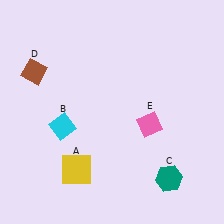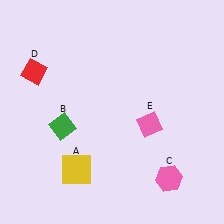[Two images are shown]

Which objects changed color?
B changed from cyan to green. C changed from teal to pink. D changed from brown to red.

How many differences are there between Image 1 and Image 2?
There are 3 differences between the two images.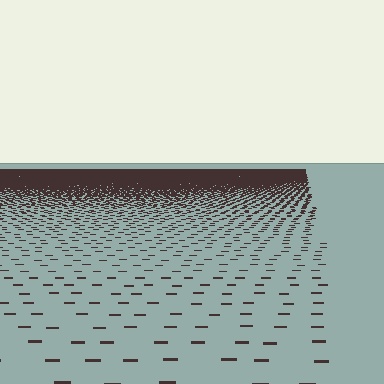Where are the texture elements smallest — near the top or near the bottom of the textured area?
Near the top.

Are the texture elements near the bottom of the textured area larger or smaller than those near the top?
Larger. Near the bottom, elements are closer to the viewer and appear at a bigger on-screen size.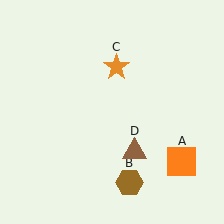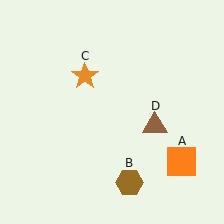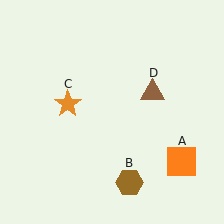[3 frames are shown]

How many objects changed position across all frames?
2 objects changed position: orange star (object C), brown triangle (object D).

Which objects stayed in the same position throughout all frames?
Orange square (object A) and brown hexagon (object B) remained stationary.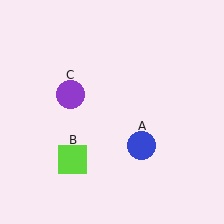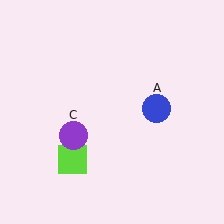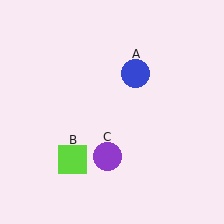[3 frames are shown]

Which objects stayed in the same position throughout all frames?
Lime square (object B) remained stationary.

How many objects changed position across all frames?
2 objects changed position: blue circle (object A), purple circle (object C).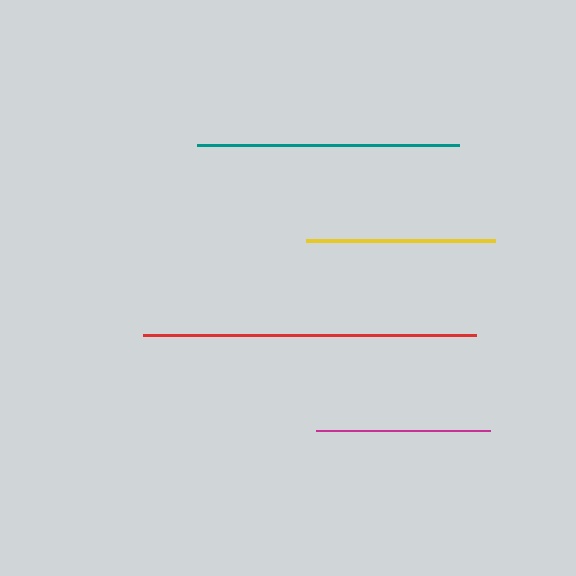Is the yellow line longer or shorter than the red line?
The red line is longer than the yellow line.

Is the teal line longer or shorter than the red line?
The red line is longer than the teal line.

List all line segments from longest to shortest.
From longest to shortest: red, teal, yellow, magenta.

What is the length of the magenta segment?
The magenta segment is approximately 173 pixels long.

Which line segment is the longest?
The red line is the longest at approximately 333 pixels.